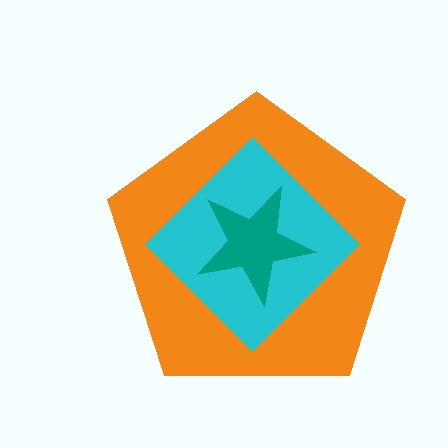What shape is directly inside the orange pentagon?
The cyan diamond.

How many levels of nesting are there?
3.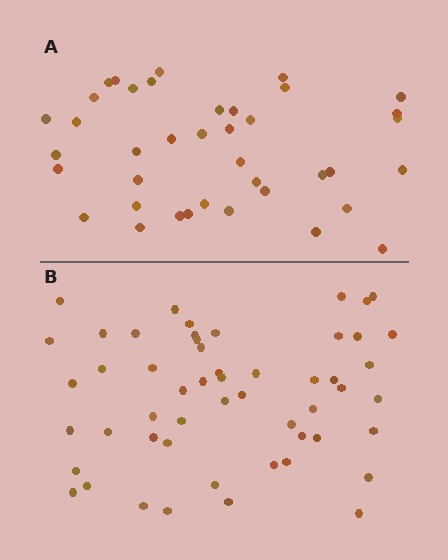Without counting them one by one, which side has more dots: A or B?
Region B (the bottom region) has more dots.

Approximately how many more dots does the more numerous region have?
Region B has approximately 15 more dots than region A.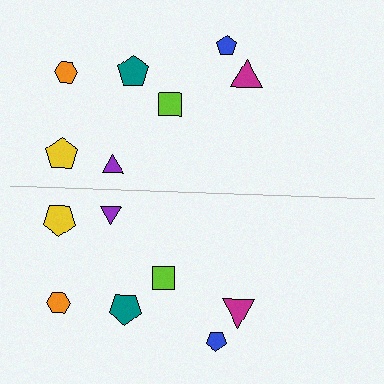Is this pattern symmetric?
Yes, this pattern has bilateral (reflection) symmetry.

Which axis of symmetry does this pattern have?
The pattern has a horizontal axis of symmetry running through the center of the image.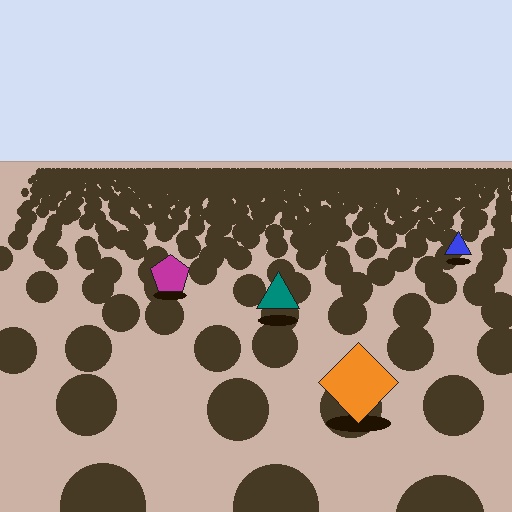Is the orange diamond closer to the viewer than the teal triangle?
Yes. The orange diamond is closer — you can tell from the texture gradient: the ground texture is coarser near it.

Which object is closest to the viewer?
The orange diamond is closest. The texture marks near it are larger and more spread out.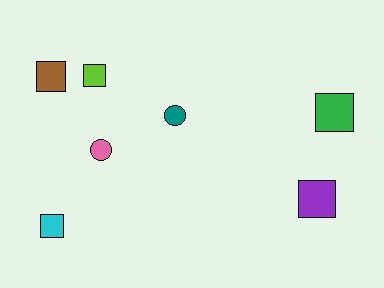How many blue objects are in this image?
There are no blue objects.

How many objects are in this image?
There are 7 objects.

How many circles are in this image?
There are 2 circles.